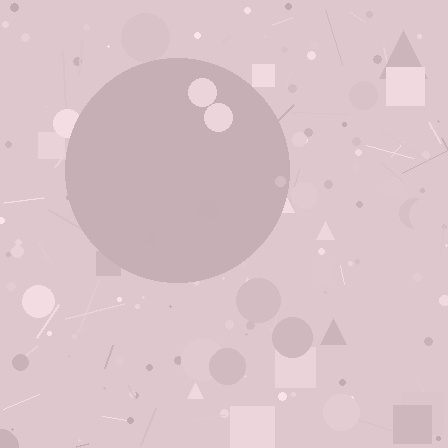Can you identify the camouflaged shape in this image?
The camouflaged shape is a circle.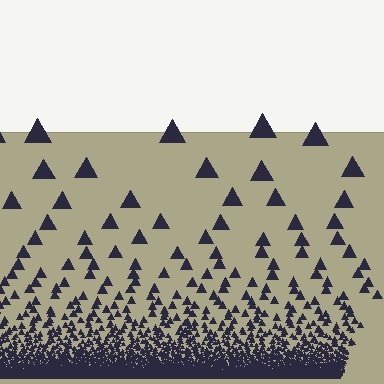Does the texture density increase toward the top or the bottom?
Density increases toward the bottom.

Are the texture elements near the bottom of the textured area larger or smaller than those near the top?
Smaller. The gradient is inverted — elements near the bottom are smaller and denser.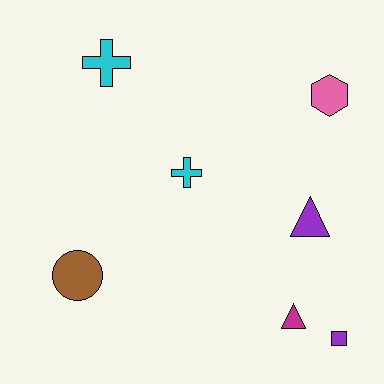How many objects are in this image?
There are 7 objects.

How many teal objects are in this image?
There are no teal objects.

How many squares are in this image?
There is 1 square.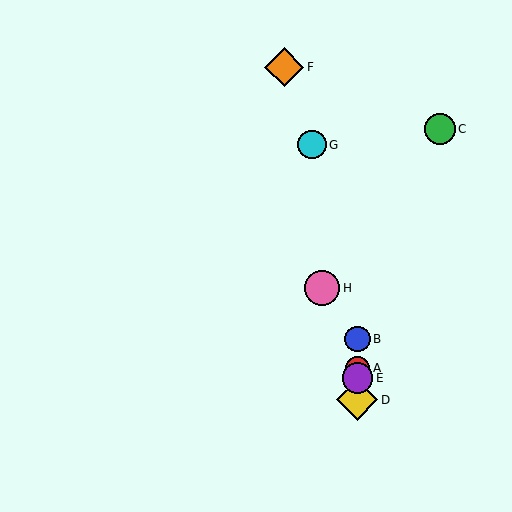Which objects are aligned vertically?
Objects A, B, D, E are aligned vertically.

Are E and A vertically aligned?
Yes, both are at x≈357.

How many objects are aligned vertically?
4 objects (A, B, D, E) are aligned vertically.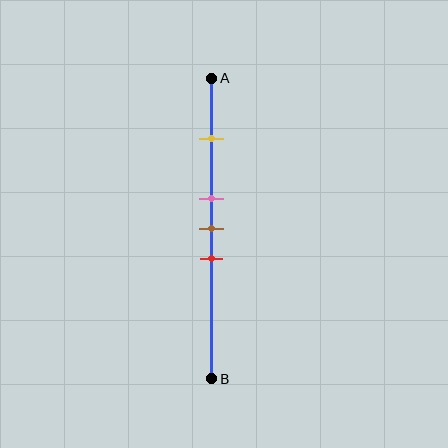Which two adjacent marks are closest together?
The pink and brown marks are the closest adjacent pair.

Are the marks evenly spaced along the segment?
No, the marks are not evenly spaced.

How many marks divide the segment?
There are 4 marks dividing the segment.